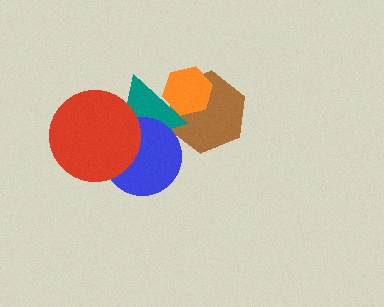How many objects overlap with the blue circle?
2 objects overlap with the blue circle.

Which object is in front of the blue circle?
The red circle is in front of the blue circle.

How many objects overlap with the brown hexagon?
2 objects overlap with the brown hexagon.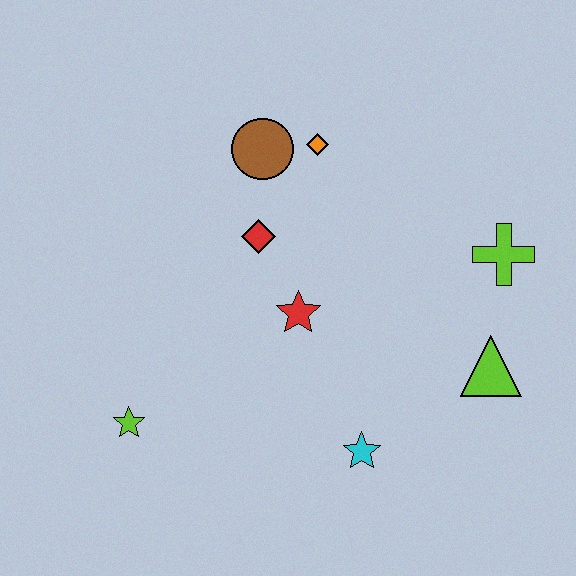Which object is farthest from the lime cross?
The lime star is farthest from the lime cross.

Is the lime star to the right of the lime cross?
No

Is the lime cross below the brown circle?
Yes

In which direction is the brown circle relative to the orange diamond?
The brown circle is to the left of the orange diamond.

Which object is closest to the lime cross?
The lime triangle is closest to the lime cross.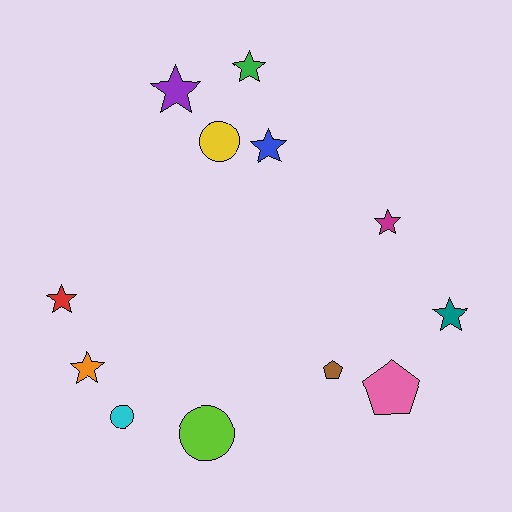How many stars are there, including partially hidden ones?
There are 7 stars.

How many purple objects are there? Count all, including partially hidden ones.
There is 1 purple object.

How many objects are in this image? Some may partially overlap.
There are 12 objects.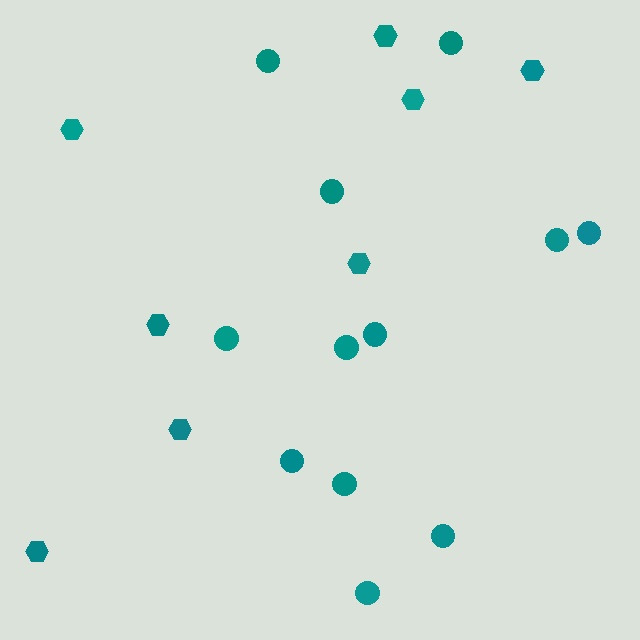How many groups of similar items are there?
There are 2 groups: one group of hexagons (8) and one group of circles (12).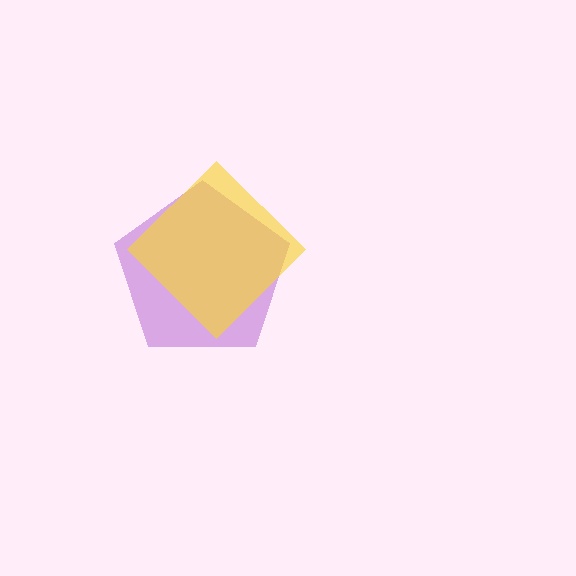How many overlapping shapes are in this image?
There are 2 overlapping shapes in the image.